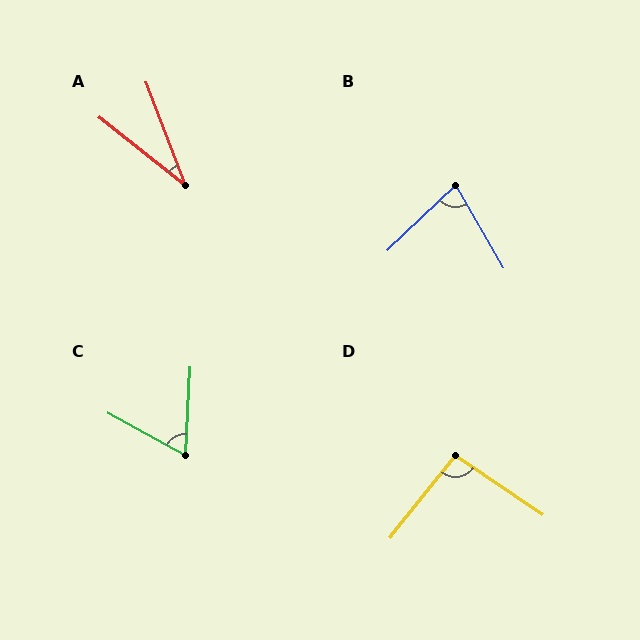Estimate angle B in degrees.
Approximately 77 degrees.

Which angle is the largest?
D, at approximately 94 degrees.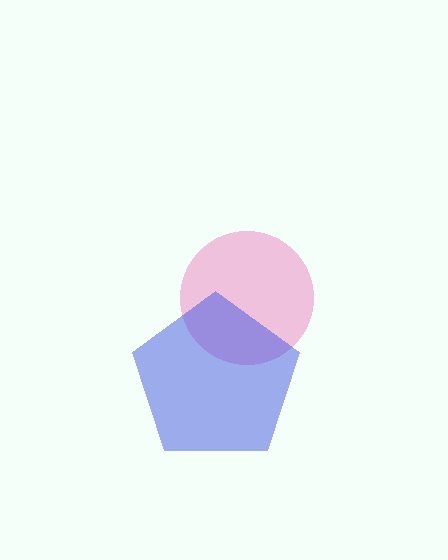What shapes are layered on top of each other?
The layered shapes are: a pink circle, a blue pentagon.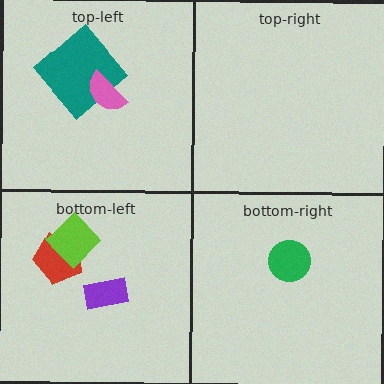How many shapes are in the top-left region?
2.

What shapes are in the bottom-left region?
The red pentagon, the purple rectangle, the lime diamond.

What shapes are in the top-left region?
The teal diamond, the pink semicircle.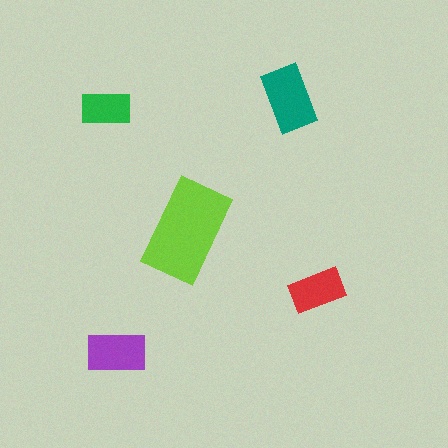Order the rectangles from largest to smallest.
the lime one, the teal one, the purple one, the red one, the green one.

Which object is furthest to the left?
The green rectangle is leftmost.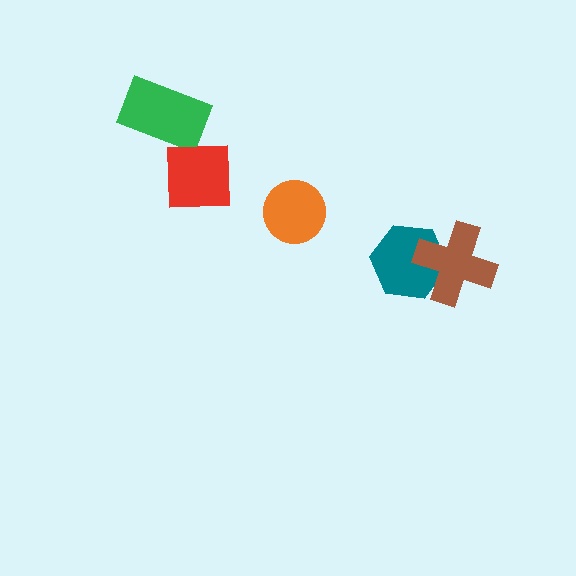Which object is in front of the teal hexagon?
The brown cross is in front of the teal hexagon.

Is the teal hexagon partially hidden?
Yes, it is partially covered by another shape.